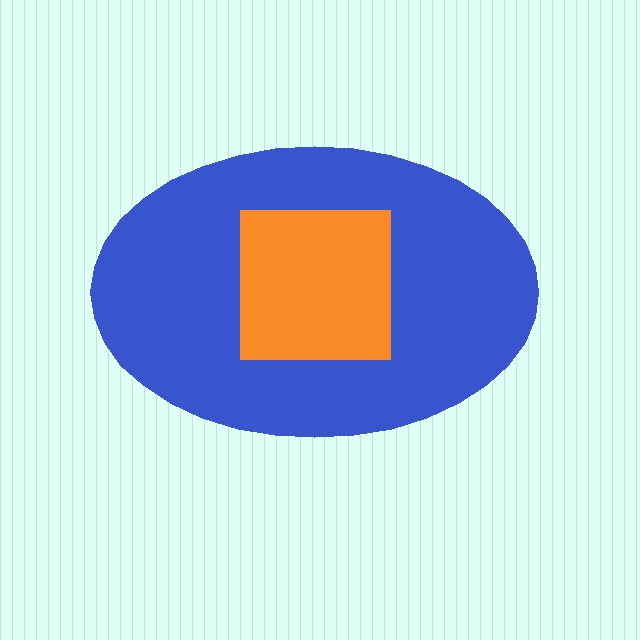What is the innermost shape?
The orange square.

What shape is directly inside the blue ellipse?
The orange square.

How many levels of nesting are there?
2.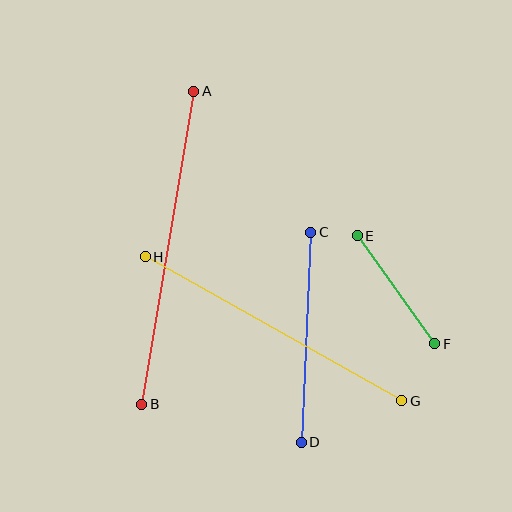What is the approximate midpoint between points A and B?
The midpoint is at approximately (168, 248) pixels.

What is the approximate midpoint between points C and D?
The midpoint is at approximately (306, 337) pixels.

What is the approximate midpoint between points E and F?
The midpoint is at approximately (396, 290) pixels.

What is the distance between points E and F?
The distance is approximately 133 pixels.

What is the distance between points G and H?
The distance is approximately 294 pixels.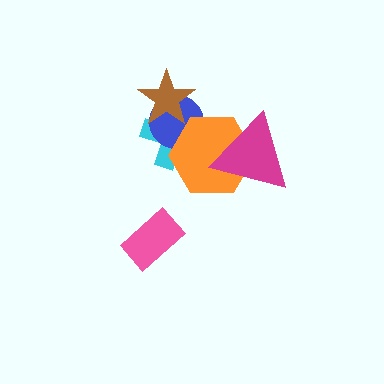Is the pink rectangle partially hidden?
No, no other shape covers it.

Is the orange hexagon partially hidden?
Yes, it is partially covered by another shape.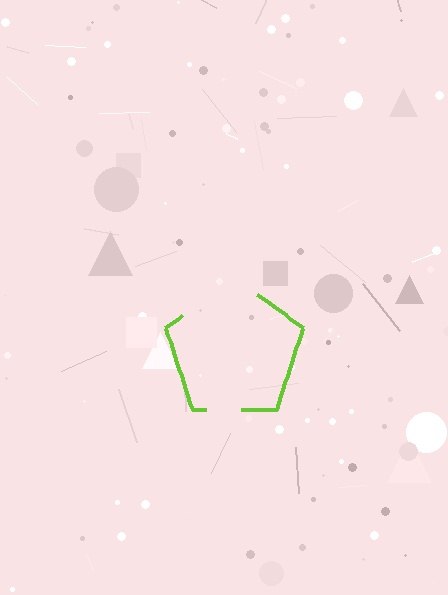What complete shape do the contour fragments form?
The contour fragments form a pentagon.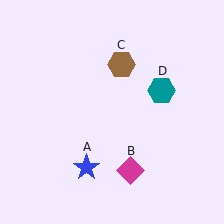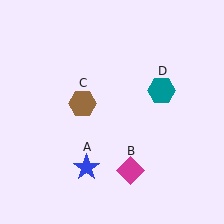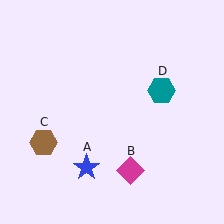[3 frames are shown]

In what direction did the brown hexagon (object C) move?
The brown hexagon (object C) moved down and to the left.